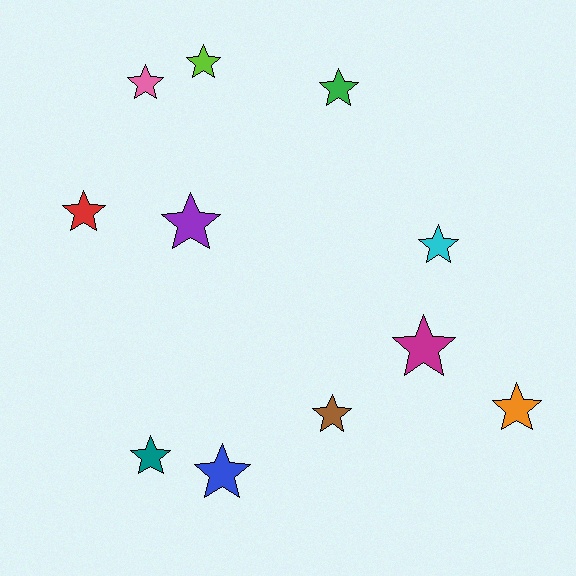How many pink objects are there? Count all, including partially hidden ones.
There is 1 pink object.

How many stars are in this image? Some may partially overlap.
There are 11 stars.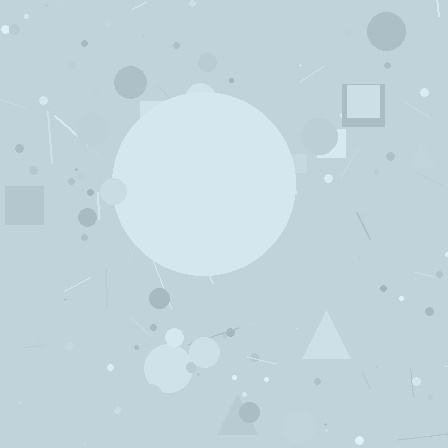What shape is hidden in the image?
A circle is hidden in the image.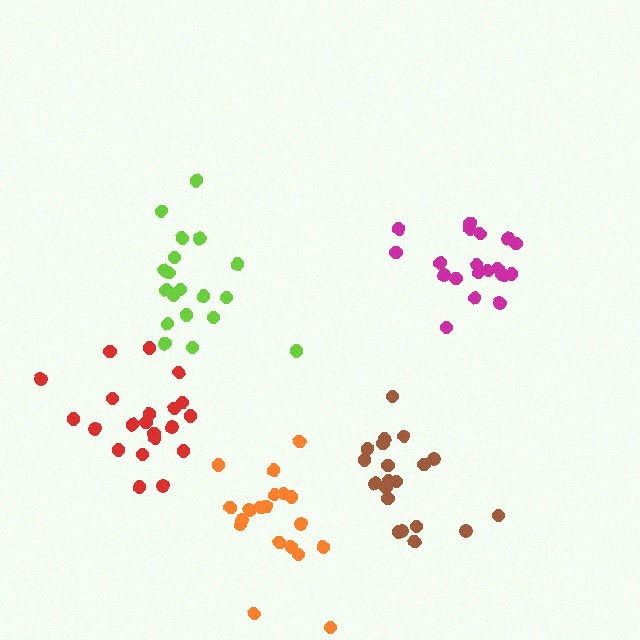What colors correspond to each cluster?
The clusters are colored: magenta, lime, brown, orange, red.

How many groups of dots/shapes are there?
There are 5 groups.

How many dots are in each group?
Group 1: 20 dots, Group 2: 19 dots, Group 3: 20 dots, Group 4: 19 dots, Group 5: 21 dots (99 total).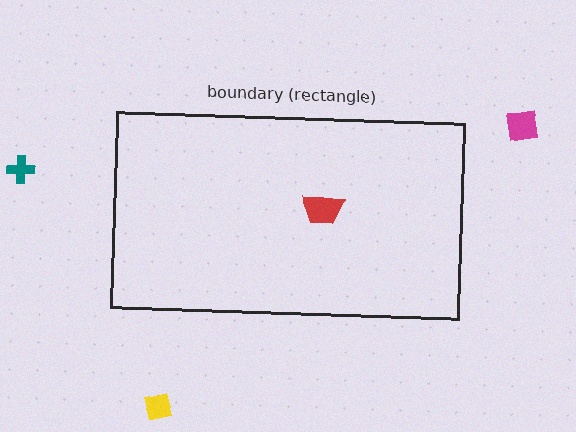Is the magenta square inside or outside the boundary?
Outside.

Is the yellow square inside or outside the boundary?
Outside.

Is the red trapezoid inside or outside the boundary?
Inside.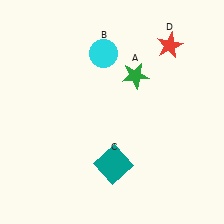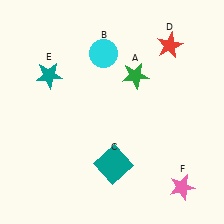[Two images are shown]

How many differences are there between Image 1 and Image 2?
There are 2 differences between the two images.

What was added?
A teal star (E), a pink star (F) were added in Image 2.